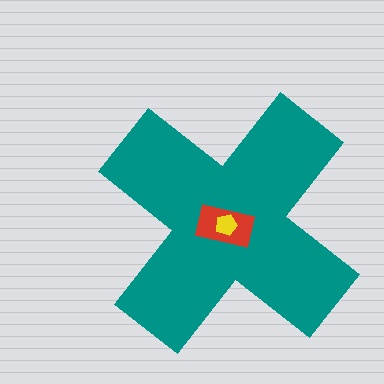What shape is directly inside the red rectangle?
The yellow pentagon.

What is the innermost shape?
The yellow pentagon.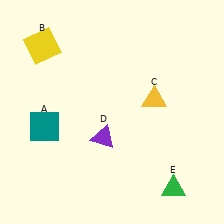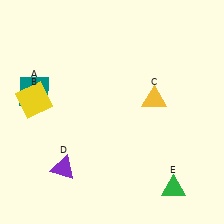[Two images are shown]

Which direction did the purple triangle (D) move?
The purple triangle (D) moved left.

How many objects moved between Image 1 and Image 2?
3 objects moved between the two images.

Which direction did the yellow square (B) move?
The yellow square (B) moved down.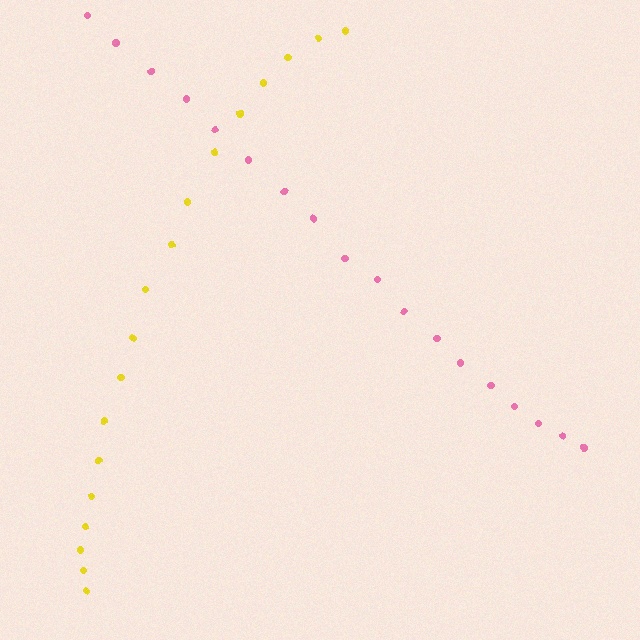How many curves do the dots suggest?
There are 2 distinct paths.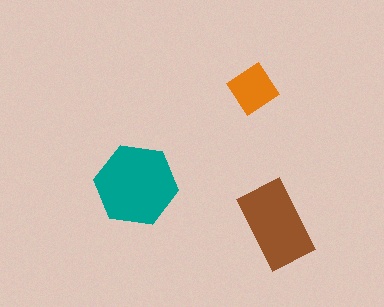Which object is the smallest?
The orange diamond.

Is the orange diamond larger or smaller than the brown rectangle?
Smaller.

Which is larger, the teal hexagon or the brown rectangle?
The teal hexagon.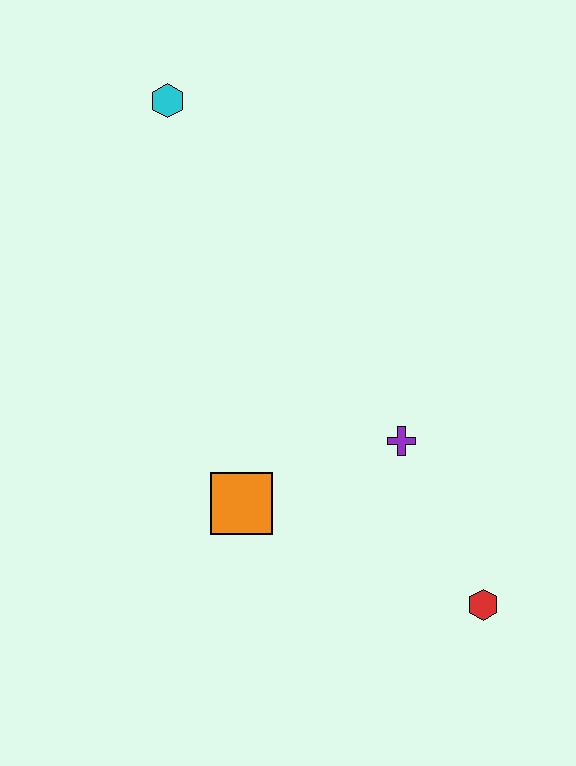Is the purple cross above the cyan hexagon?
No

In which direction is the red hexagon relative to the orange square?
The red hexagon is to the right of the orange square.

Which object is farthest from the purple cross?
The cyan hexagon is farthest from the purple cross.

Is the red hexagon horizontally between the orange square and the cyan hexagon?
No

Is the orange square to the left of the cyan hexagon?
No